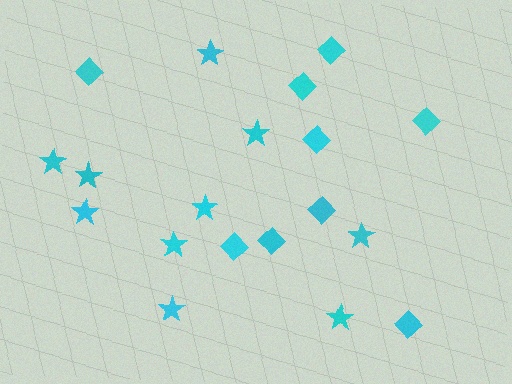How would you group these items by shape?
There are 2 groups: one group of diamonds (9) and one group of stars (10).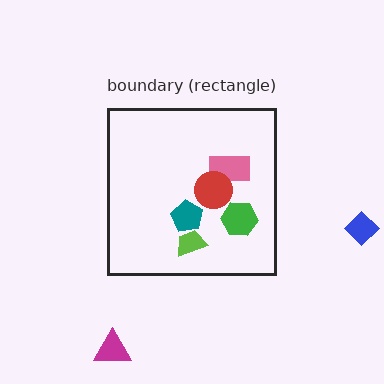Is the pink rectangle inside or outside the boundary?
Inside.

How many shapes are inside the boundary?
5 inside, 2 outside.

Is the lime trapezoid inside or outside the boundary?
Inside.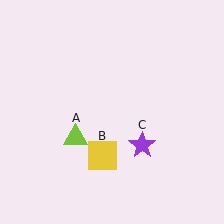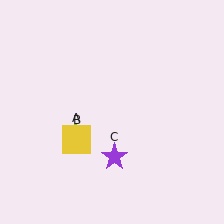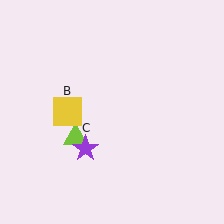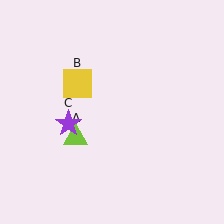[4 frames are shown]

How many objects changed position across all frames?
2 objects changed position: yellow square (object B), purple star (object C).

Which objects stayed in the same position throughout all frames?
Lime triangle (object A) remained stationary.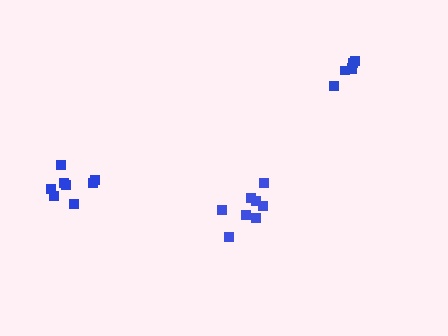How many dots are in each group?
Group 1: 8 dots, Group 2: 8 dots, Group 3: 6 dots (22 total).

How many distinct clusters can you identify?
There are 3 distinct clusters.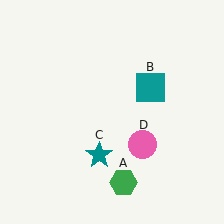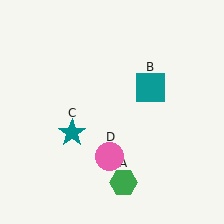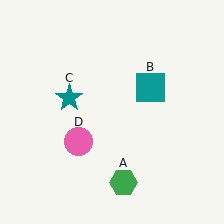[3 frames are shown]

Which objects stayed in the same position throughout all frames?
Green hexagon (object A) and teal square (object B) remained stationary.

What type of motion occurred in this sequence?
The teal star (object C), pink circle (object D) rotated clockwise around the center of the scene.